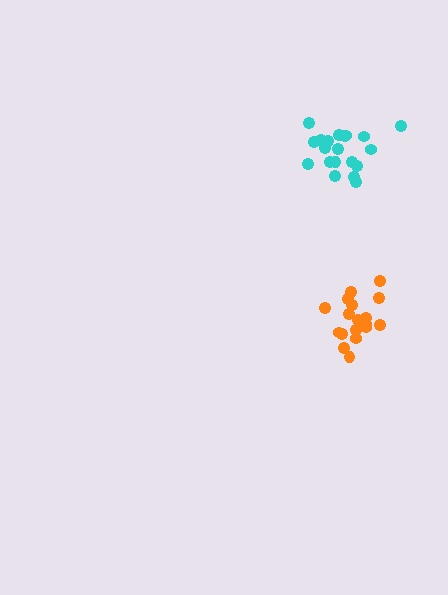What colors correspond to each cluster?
The clusters are colored: cyan, orange.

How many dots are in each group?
Group 1: 20 dots, Group 2: 18 dots (38 total).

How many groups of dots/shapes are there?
There are 2 groups.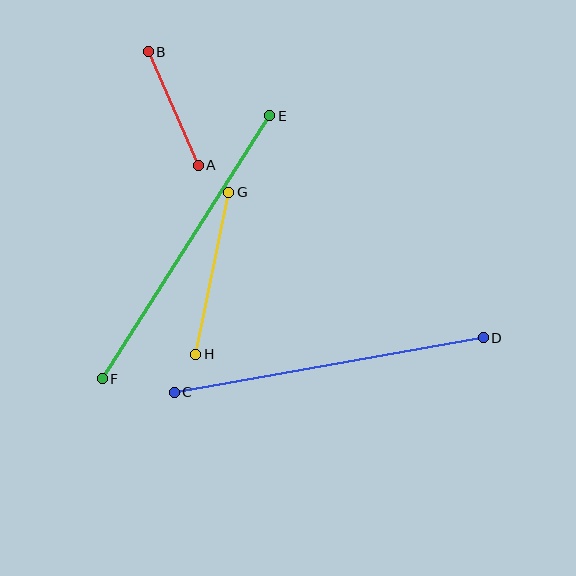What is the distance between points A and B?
The distance is approximately 124 pixels.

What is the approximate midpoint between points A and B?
The midpoint is at approximately (173, 109) pixels.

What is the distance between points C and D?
The distance is approximately 314 pixels.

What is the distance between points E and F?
The distance is approximately 312 pixels.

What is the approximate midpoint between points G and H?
The midpoint is at approximately (212, 273) pixels.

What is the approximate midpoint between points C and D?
The midpoint is at approximately (329, 365) pixels.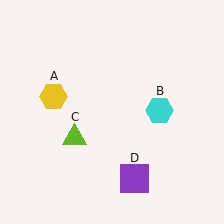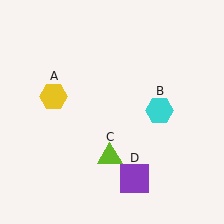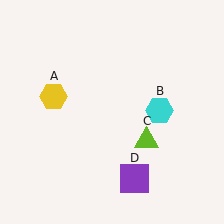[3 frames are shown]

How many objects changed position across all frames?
1 object changed position: lime triangle (object C).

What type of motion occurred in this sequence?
The lime triangle (object C) rotated counterclockwise around the center of the scene.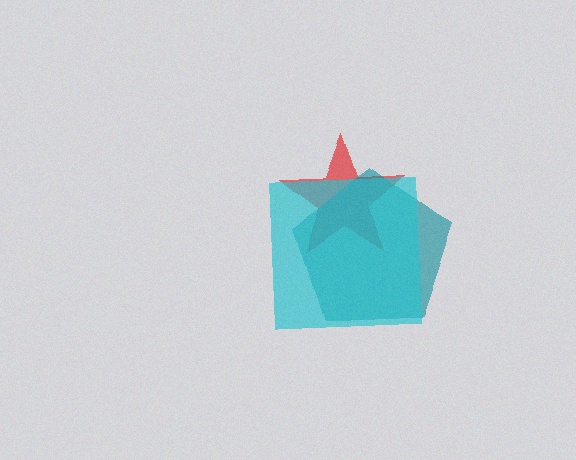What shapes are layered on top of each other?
The layered shapes are: a red star, a teal pentagon, a cyan square.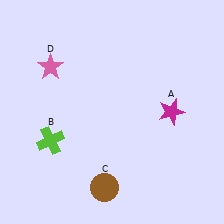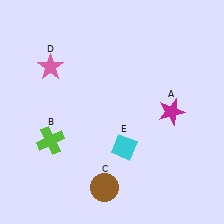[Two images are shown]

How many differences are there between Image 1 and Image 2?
There is 1 difference between the two images.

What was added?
A cyan diamond (E) was added in Image 2.